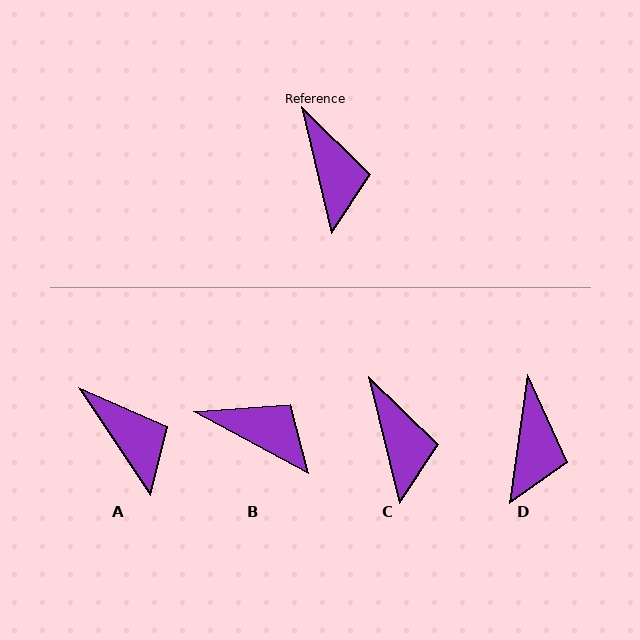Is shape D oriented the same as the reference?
No, it is off by about 21 degrees.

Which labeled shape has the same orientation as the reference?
C.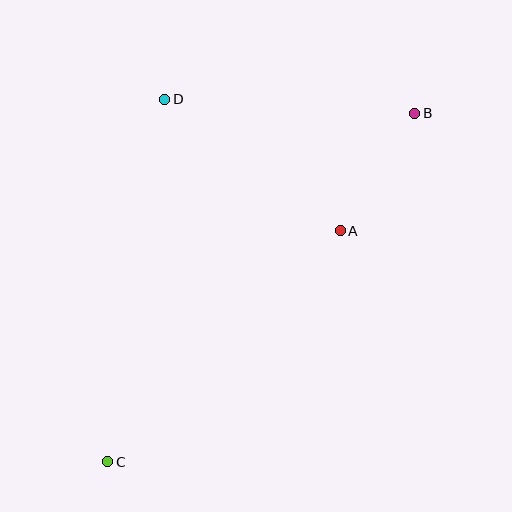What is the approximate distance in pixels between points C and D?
The distance between C and D is approximately 367 pixels.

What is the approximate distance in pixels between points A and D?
The distance between A and D is approximately 219 pixels.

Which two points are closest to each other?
Points A and B are closest to each other.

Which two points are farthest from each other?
Points B and C are farthest from each other.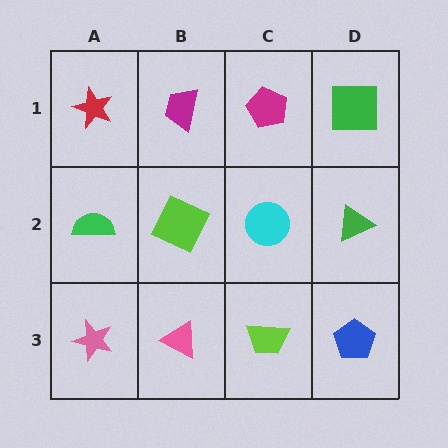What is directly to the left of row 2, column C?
A lime square.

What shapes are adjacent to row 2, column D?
A green square (row 1, column D), a blue pentagon (row 3, column D), a cyan circle (row 2, column C).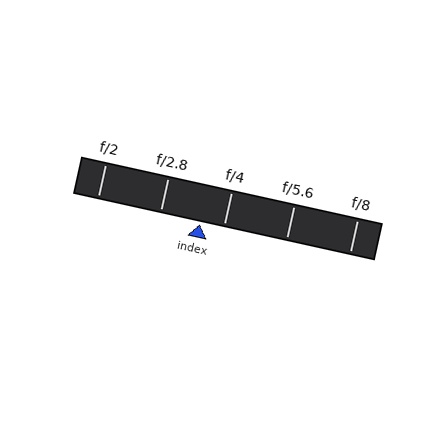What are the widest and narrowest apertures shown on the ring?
The widest aperture shown is f/2 and the narrowest is f/8.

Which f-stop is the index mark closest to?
The index mark is closest to f/4.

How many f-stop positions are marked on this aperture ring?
There are 5 f-stop positions marked.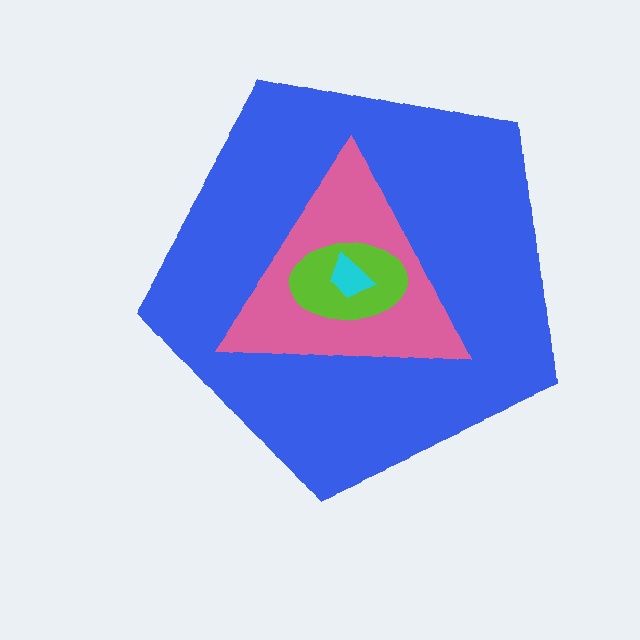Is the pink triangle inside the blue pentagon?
Yes.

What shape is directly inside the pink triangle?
The lime ellipse.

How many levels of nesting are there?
4.